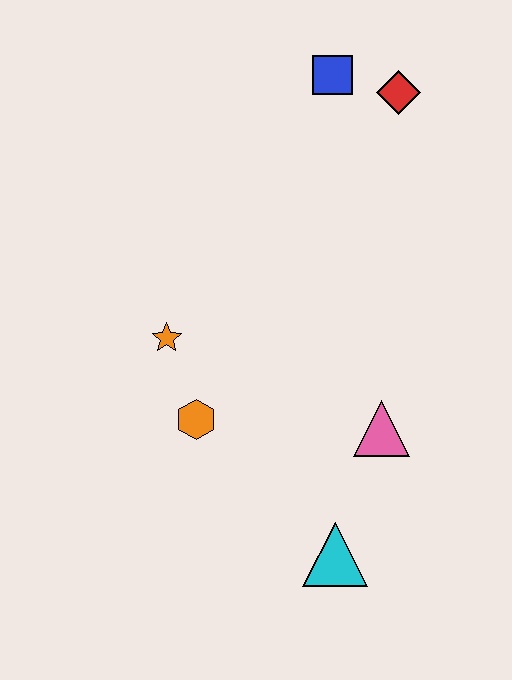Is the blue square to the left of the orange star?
No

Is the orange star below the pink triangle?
No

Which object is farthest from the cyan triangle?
The blue square is farthest from the cyan triangle.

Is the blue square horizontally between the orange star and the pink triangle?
Yes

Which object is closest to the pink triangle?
The cyan triangle is closest to the pink triangle.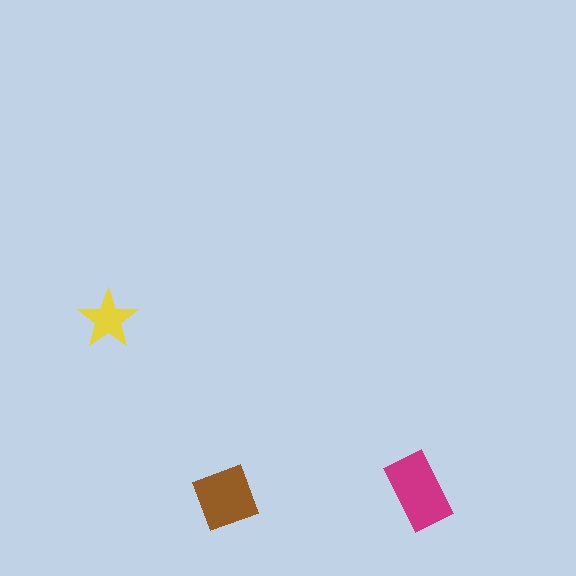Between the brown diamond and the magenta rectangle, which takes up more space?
The magenta rectangle.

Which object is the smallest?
The yellow star.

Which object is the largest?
The magenta rectangle.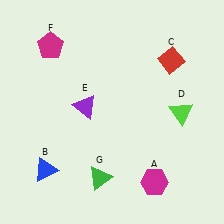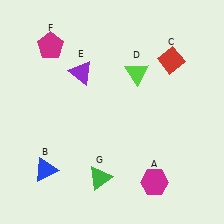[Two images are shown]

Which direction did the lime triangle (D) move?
The lime triangle (D) moved left.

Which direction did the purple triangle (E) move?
The purple triangle (E) moved up.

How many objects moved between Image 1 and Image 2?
2 objects moved between the two images.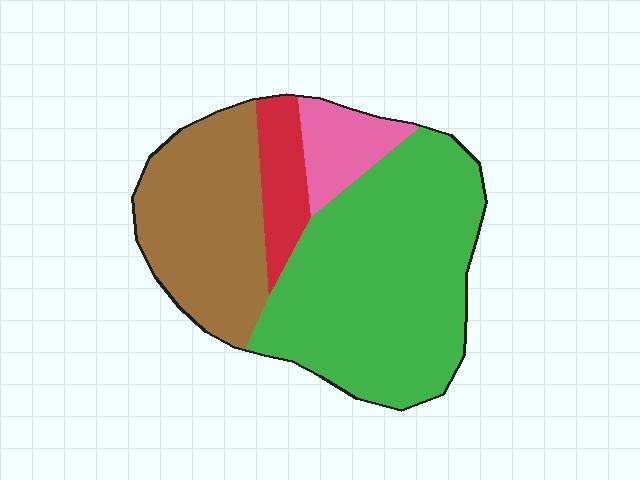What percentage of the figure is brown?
Brown takes up between a sixth and a third of the figure.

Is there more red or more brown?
Brown.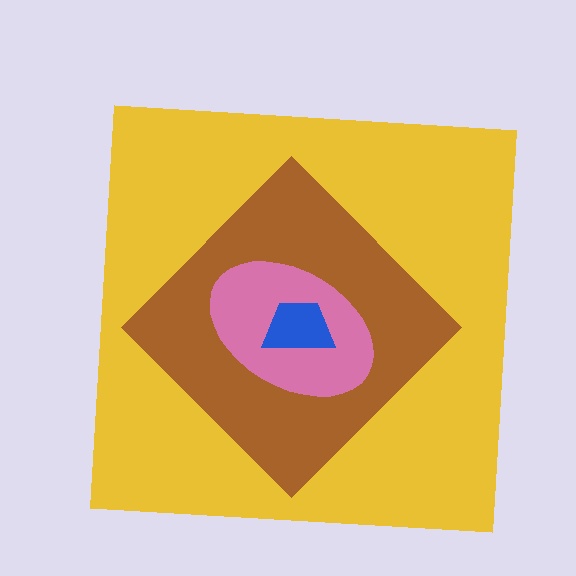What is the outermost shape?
The yellow square.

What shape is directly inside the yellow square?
The brown diamond.